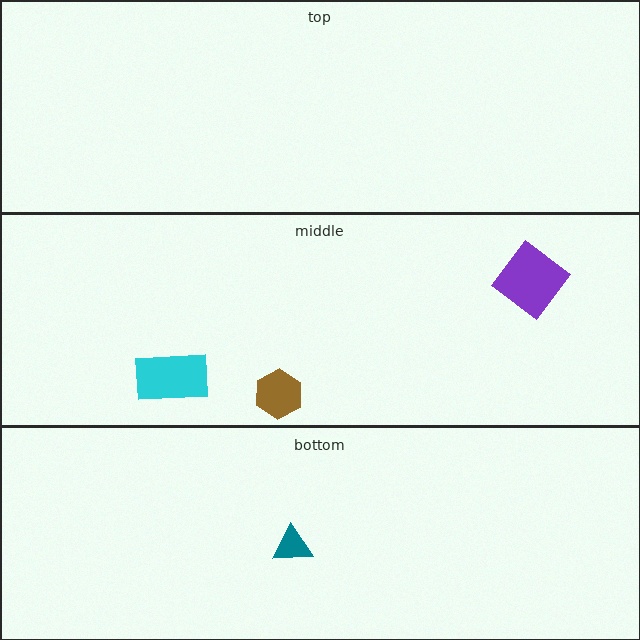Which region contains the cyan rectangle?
The middle region.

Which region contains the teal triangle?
The bottom region.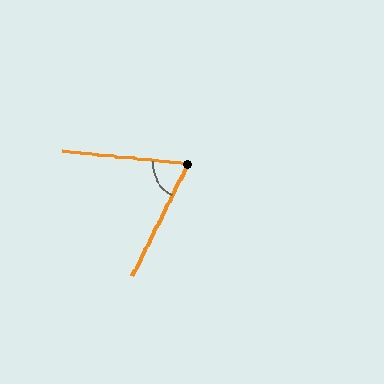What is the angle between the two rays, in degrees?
Approximately 69 degrees.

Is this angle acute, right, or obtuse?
It is acute.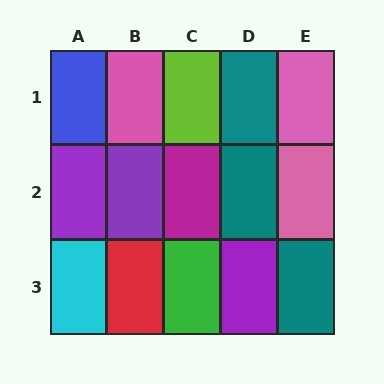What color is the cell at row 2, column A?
Purple.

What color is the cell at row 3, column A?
Cyan.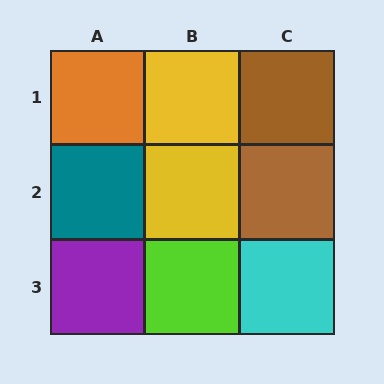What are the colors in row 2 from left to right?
Teal, yellow, brown.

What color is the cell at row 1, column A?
Orange.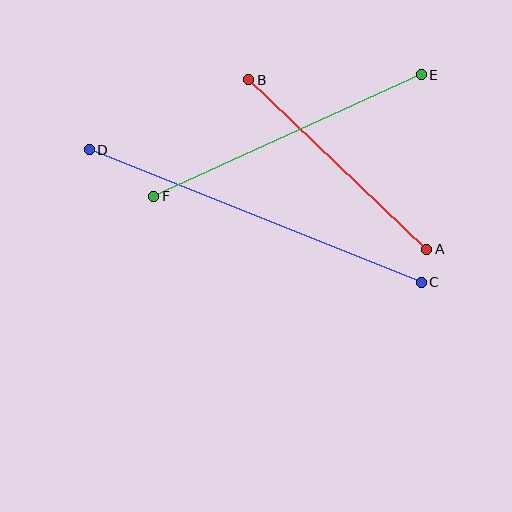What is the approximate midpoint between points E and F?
The midpoint is at approximately (288, 135) pixels.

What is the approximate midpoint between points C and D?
The midpoint is at approximately (255, 216) pixels.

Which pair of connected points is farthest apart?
Points C and D are farthest apart.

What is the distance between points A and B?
The distance is approximately 246 pixels.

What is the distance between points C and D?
The distance is approximately 358 pixels.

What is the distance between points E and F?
The distance is approximately 294 pixels.